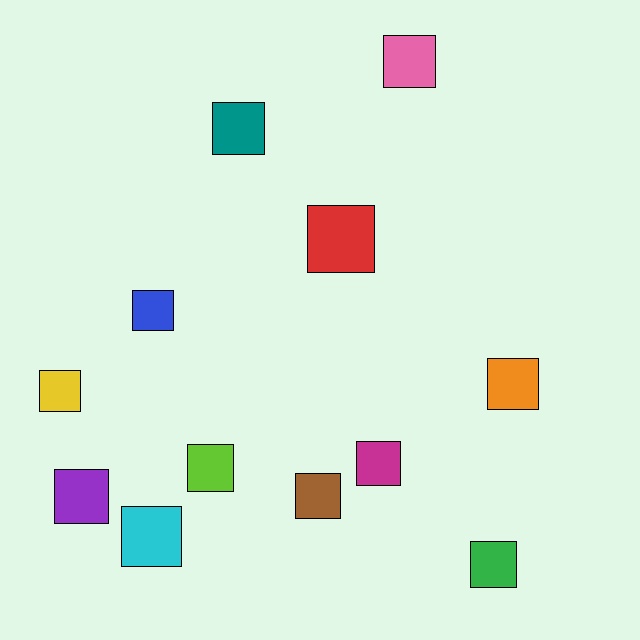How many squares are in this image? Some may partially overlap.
There are 12 squares.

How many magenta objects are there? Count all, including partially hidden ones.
There is 1 magenta object.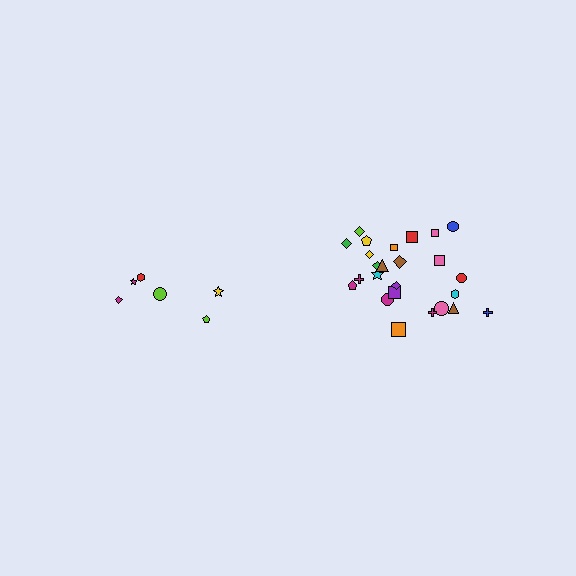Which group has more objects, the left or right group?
The right group.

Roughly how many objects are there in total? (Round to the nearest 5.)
Roughly 30 objects in total.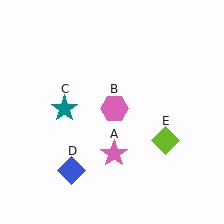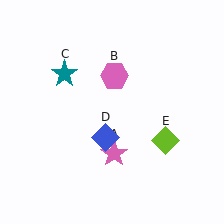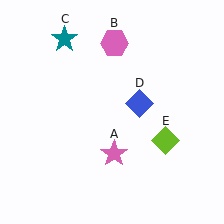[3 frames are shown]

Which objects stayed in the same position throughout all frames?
Pink star (object A) and lime diamond (object E) remained stationary.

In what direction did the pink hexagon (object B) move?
The pink hexagon (object B) moved up.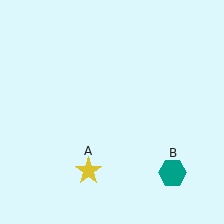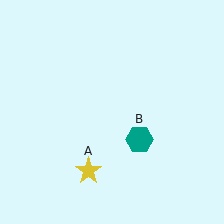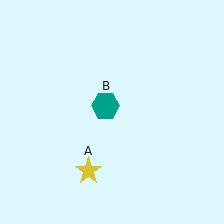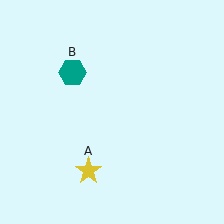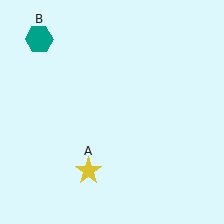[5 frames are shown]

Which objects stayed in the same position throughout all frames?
Yellow star (object A) remained stationary.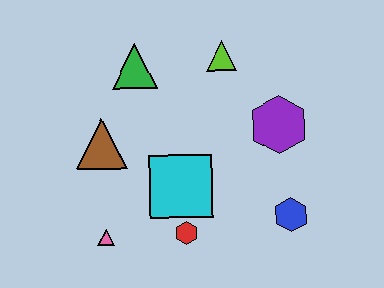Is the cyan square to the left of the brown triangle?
No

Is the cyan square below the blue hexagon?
No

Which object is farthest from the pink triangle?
The lime triangle is farthest from the pink triangle.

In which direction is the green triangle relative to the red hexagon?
The green triangle is above the red hexagon.